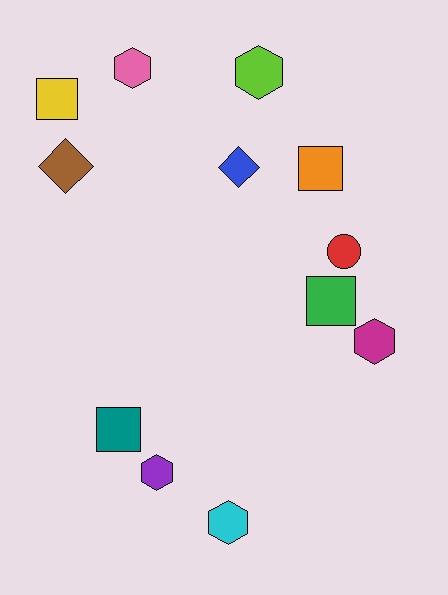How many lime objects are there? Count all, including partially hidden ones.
There is 1 lime object.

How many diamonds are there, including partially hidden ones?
There are 2 diamonds.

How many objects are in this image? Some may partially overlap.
There are 12 objects.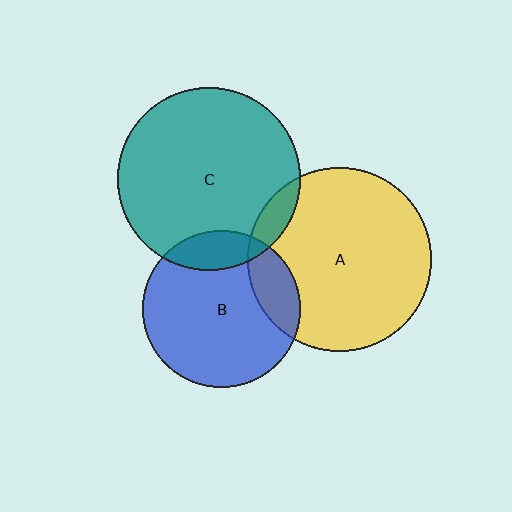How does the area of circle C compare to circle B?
Approximately 1.3 times.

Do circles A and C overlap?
Yes.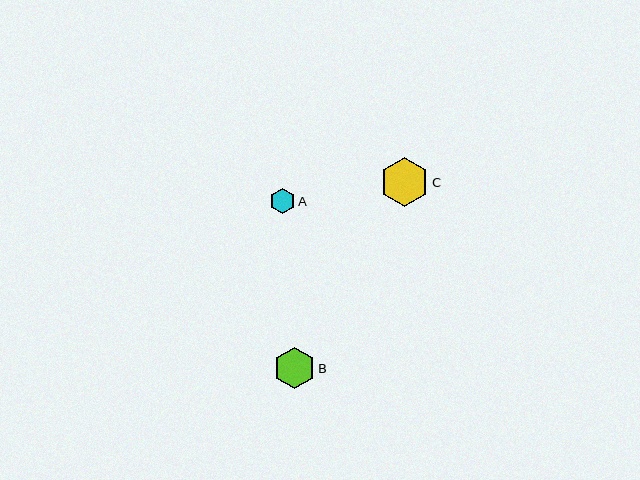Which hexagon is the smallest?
Hexagon A is the smallest with a size of approximately 25 pixels.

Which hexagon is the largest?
Hexagon C is the largest with a size of approximately 49 pixels.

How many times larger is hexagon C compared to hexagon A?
Hexagon C is approximately 1.9 times the size of hexagon A.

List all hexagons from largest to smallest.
From largest to smallest: C, B, A.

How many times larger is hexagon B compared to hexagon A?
Hexagon B is approximately 1.7 times the size of hexagon A.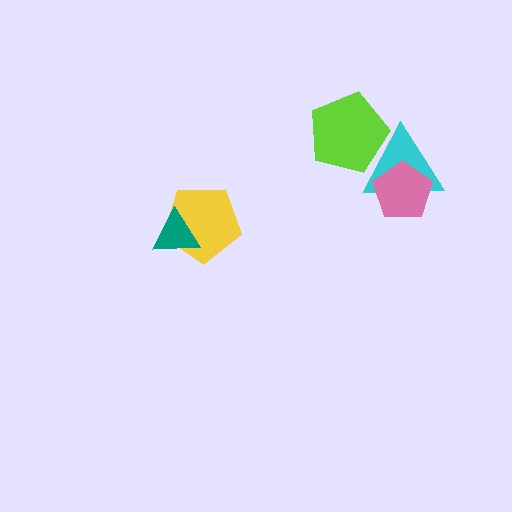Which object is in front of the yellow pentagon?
The teal triangle is in front of the yellow pentagon.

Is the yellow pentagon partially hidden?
Yes, it is partially covered by another shape.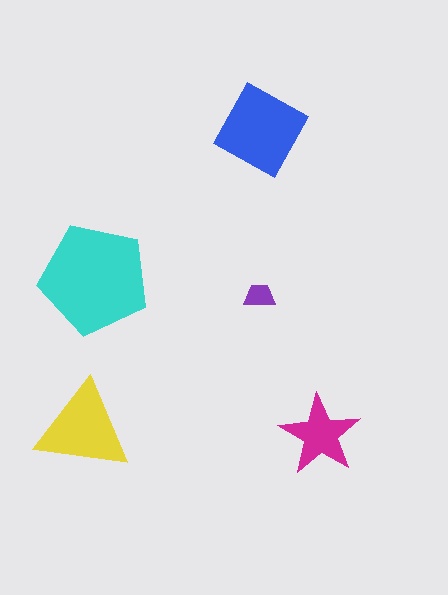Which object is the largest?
The cyan pentagon.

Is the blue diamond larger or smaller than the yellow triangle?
Larger.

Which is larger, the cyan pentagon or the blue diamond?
The cyan pentagon.